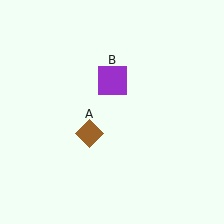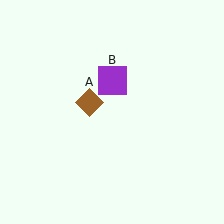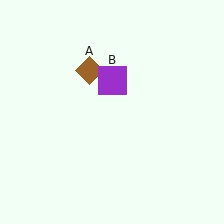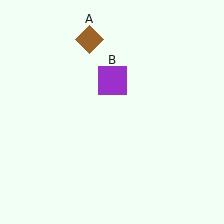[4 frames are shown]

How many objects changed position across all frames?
1 object changed position: brown diamond (object A).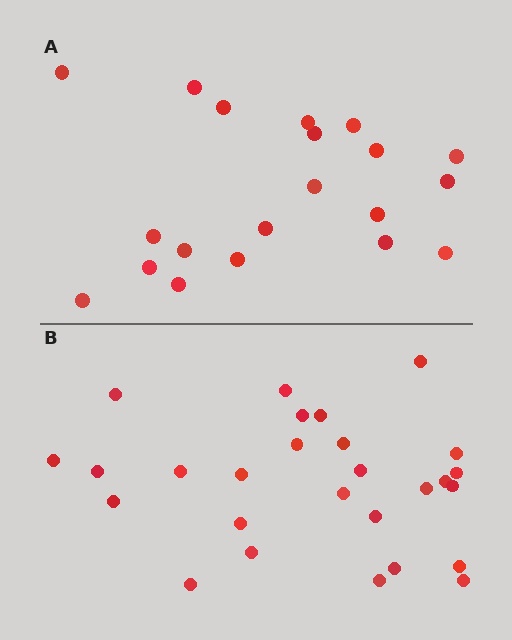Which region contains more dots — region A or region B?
Region B (the bottom region) has more dots.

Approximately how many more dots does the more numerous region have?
Region B has roughly 8 or so more dots than region A.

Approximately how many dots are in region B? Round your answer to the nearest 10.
About 30 dots. (The exact count is 27, which rounds to 30.)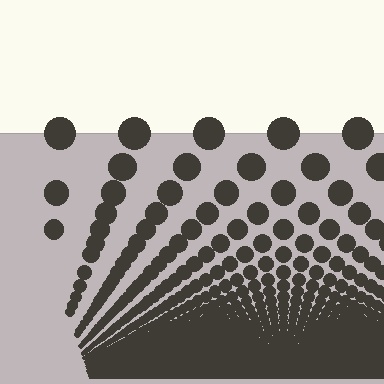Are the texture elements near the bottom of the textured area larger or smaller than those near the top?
Smaller. The gradient is inverted — elements near the bottom are smaller and denser.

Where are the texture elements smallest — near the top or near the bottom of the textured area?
Near the bottom.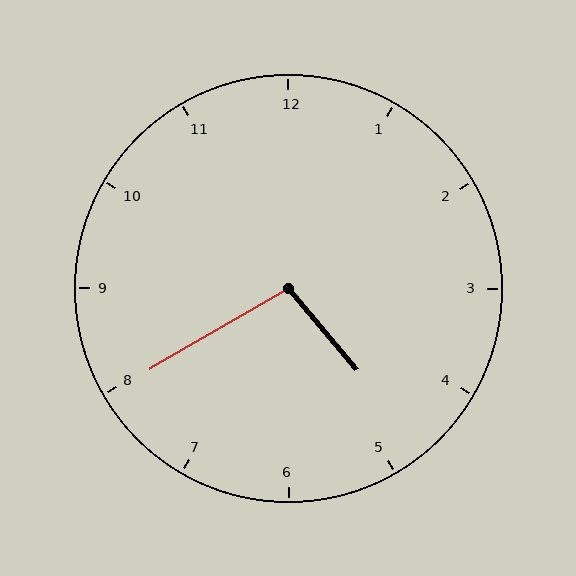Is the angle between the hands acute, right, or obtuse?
It is obtuse.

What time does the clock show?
4:40.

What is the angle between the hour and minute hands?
Approximately 100 degrees.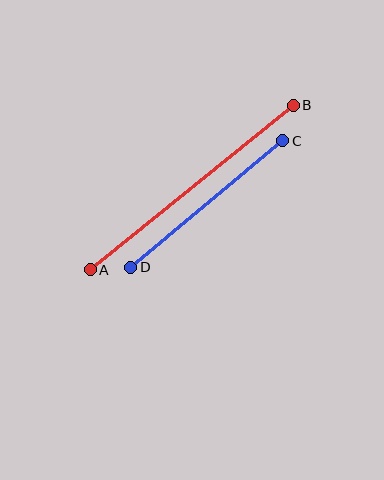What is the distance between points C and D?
The distance is approximately 198 pixels.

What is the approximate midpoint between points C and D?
The midpoint is at approximately (207, 204) pixels.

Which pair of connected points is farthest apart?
Points A and B are farthest apart.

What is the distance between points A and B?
The distance is approximately 261 pixels.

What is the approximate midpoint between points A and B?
The midpoint is at approximately (192, 187) pixels.